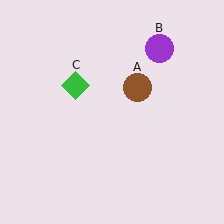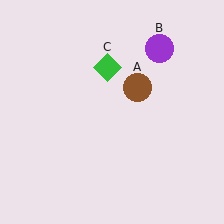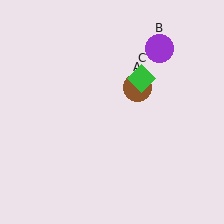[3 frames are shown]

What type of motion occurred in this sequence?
The green diamond (object C) rotated clockwise around the center of the scene.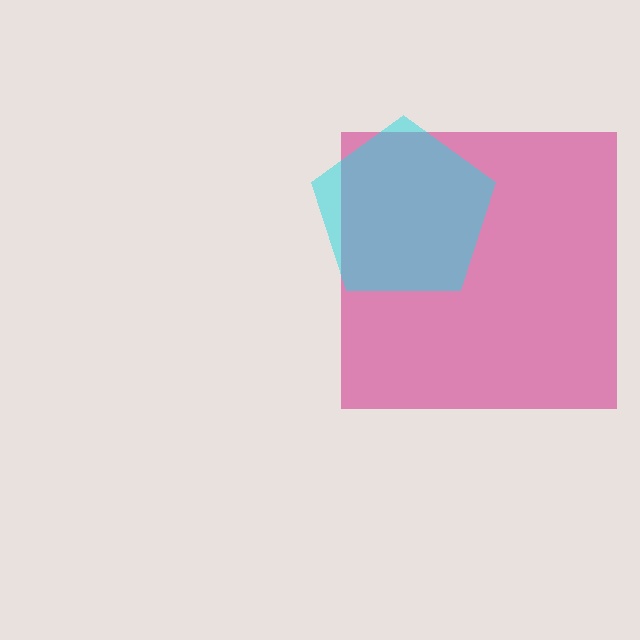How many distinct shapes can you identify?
There are 2 distinct shapes: a magenta square, a cyan pentagon.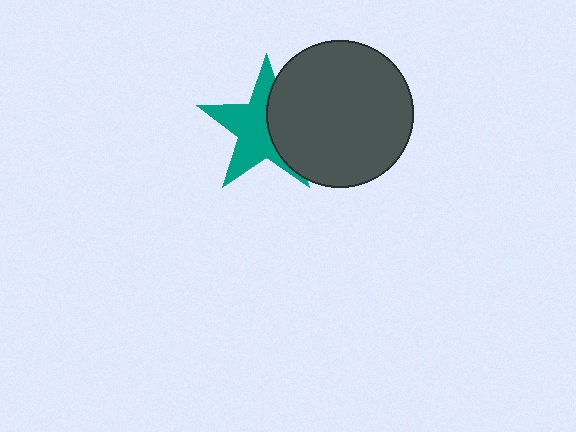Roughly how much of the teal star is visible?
About half of it is visible (roughly 60%).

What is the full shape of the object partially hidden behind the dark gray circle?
The partially hidden object is a teal star.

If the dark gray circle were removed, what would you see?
You would see the complete teal star.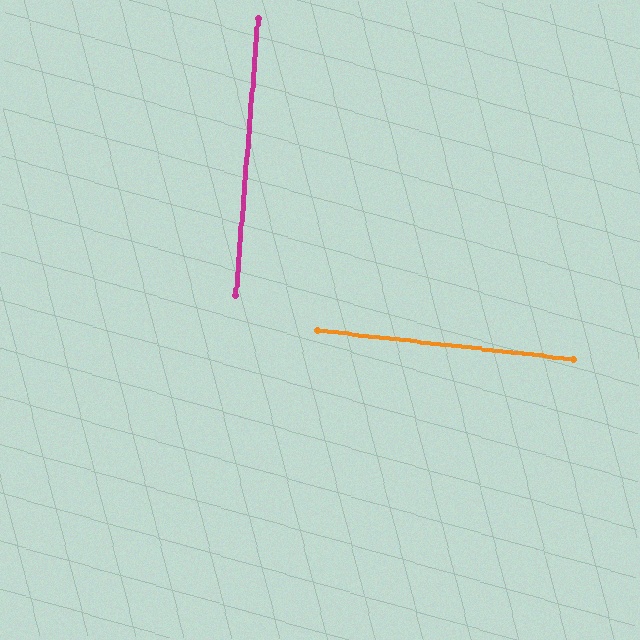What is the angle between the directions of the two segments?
Approximately 88 degrees.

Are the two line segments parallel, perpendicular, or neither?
Perpendicular — they meet at approximately 88°.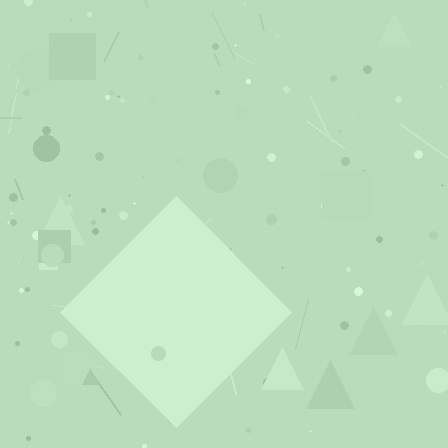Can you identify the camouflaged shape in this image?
The camouflaged shape is a diamond.